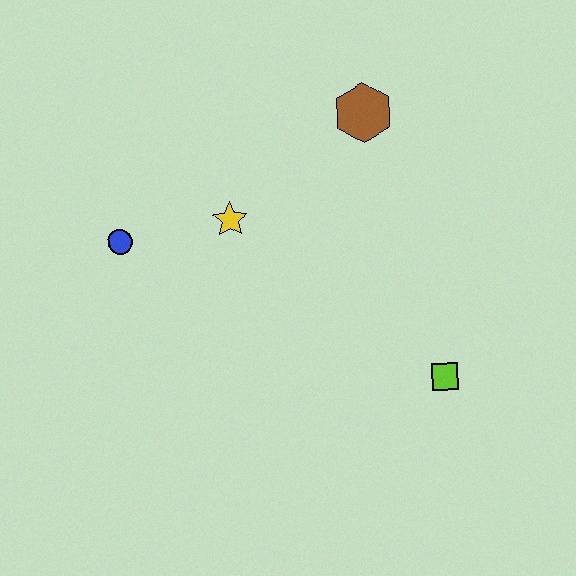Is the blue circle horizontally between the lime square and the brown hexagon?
No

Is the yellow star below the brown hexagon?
Yes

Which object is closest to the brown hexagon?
The yellow star is closest to the brown hexagon.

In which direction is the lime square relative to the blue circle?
The lime square is to the right of the blue circle.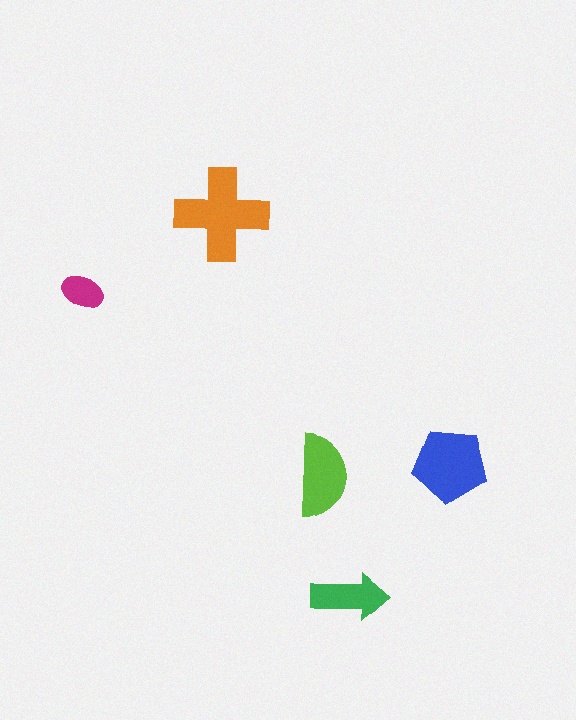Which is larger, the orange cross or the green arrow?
The orange cross.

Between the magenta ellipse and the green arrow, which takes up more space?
The green arrow.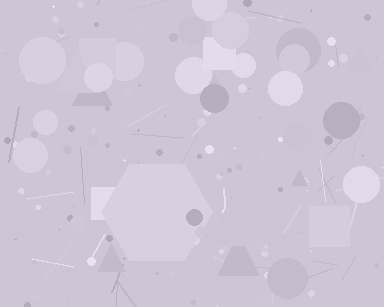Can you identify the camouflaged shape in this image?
The camouflaged shape is a hexagon.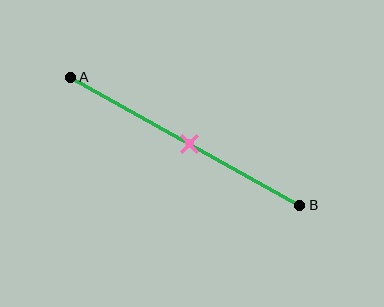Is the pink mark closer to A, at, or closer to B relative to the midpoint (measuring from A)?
The pink mark is approximately at the midpoint of segment AB.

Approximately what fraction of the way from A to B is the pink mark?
The pink mark is approximately 50% of the way from A to B.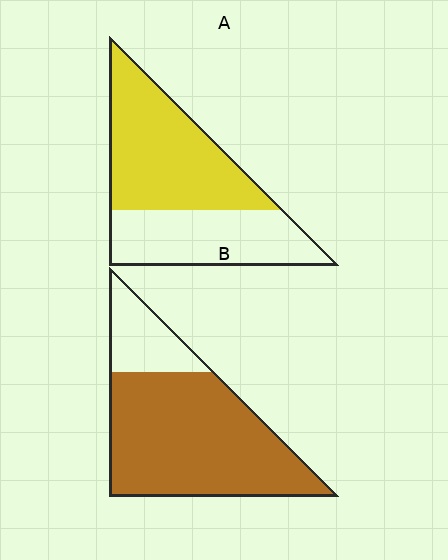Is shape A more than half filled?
Yes.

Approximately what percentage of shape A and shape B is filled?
A is approximately 55% and B is approximately 80%.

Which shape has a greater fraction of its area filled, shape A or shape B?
Shape B.